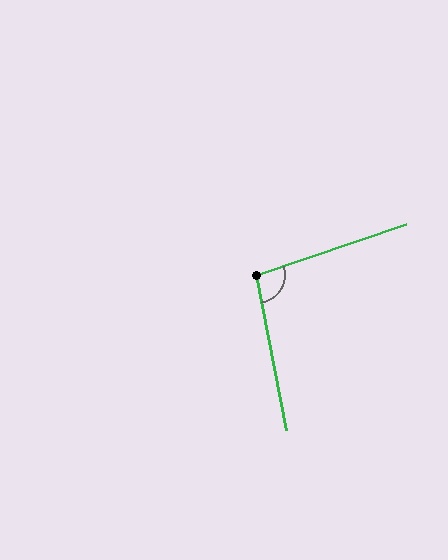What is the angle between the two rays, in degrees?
Approximately 98 degrees.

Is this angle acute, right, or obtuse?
It is obtuse.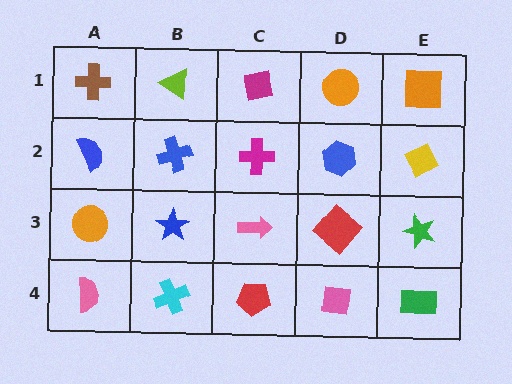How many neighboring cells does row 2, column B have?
4.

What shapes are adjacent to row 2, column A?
A brown cross (row 1, column A), an orange circle (row 3, column A), a blue cross (row 2, column B).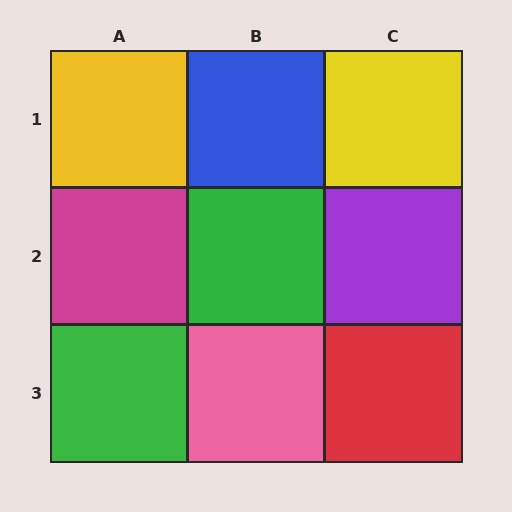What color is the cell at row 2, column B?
Green.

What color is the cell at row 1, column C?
Yellow.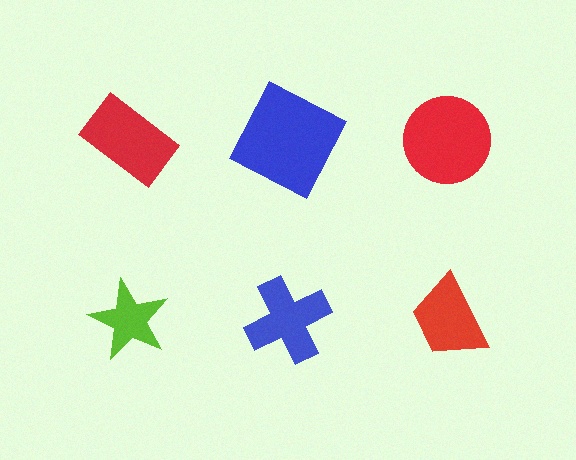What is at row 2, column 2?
A blue cross.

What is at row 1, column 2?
A blue square.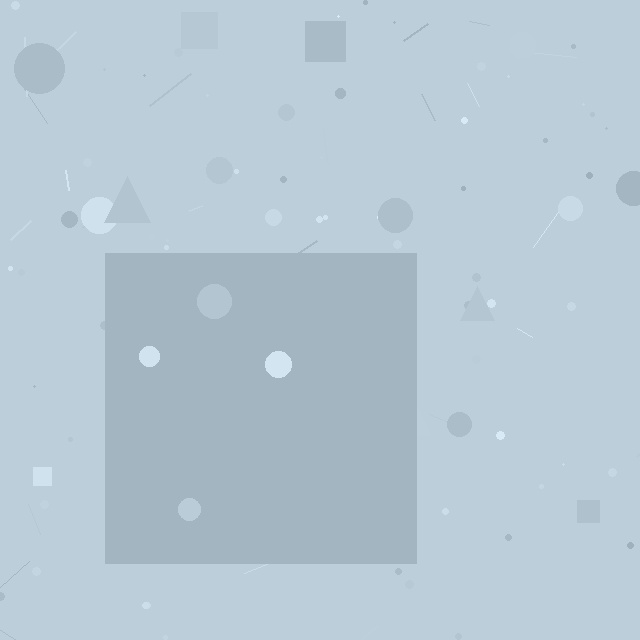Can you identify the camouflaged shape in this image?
The camouflaged shape is a square.